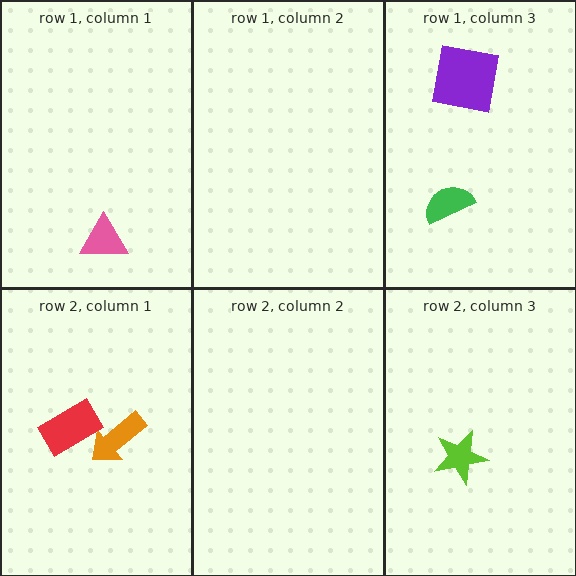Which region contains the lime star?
The row 2, column 3 region.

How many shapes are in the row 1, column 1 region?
1.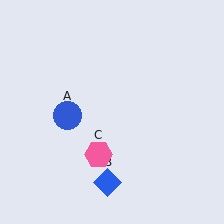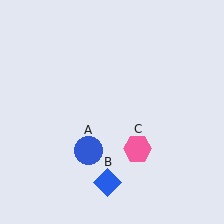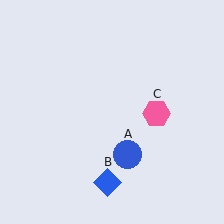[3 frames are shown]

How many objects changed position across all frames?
2 objects changed position: blue circle (object A), pink hexagon (object C).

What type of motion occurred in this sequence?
The blue circle (object A), pink hexagon (object C) rotated counterclockwise around the center of the scene.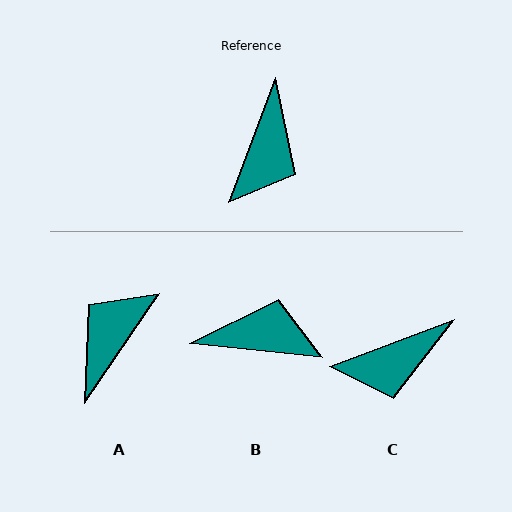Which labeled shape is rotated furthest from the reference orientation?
A, about 166 degrees away.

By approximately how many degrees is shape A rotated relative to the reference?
Approximately 166 degrees counter-clockwise.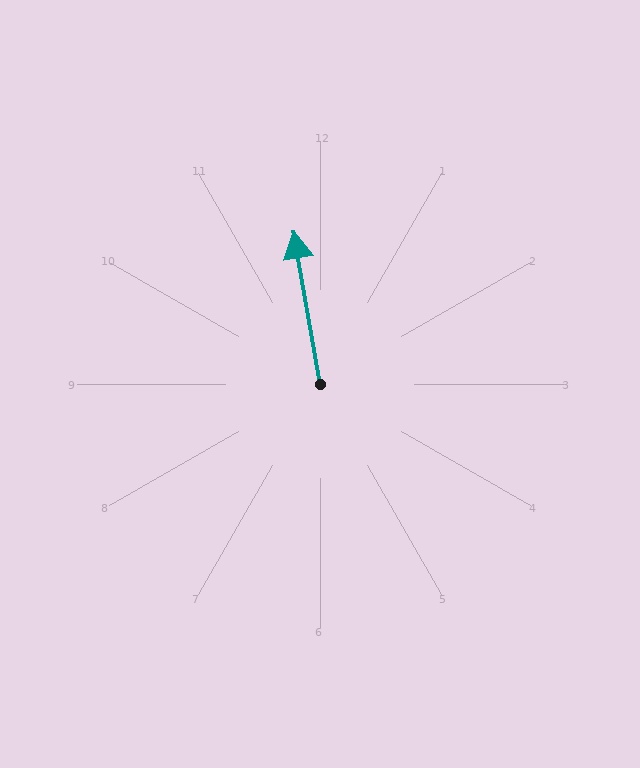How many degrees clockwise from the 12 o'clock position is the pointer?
Approximately 350 degrees.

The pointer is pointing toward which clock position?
Roughly 12 o'clock.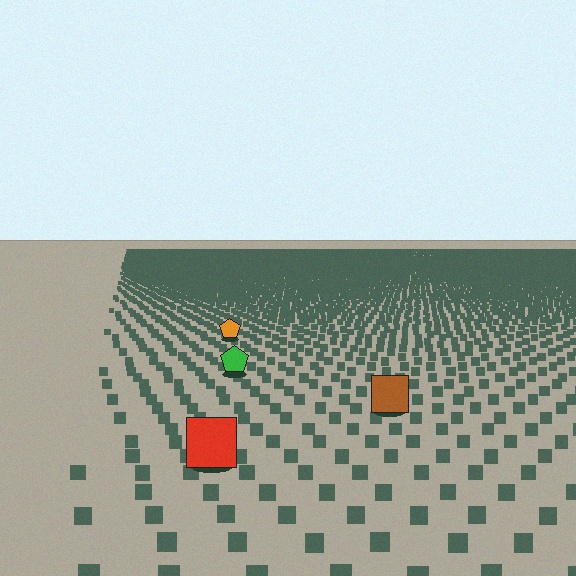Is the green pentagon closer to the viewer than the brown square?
No. The brown square is closer — you can tell from the texture gradient: the ground texture is coarser near it.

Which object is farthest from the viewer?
The orange pentagon is farthest from the viewer. It appears smaller and the ground texture around it is denser.